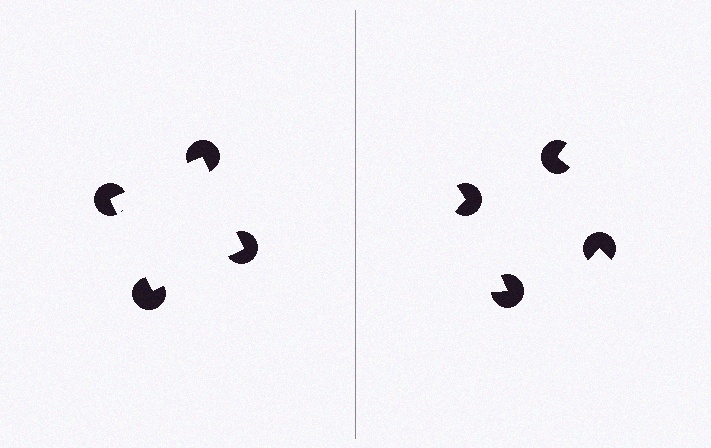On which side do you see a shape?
An illusory square appears on the left side. On the right side the wedge cuts are rotated, so no coherent shape forms.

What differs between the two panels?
The pac-man discs are positioned identically on both sides; only the wedge orientations differ. On the left they align to a square; on the right they are misaligned.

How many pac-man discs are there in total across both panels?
8 — 4 on each side.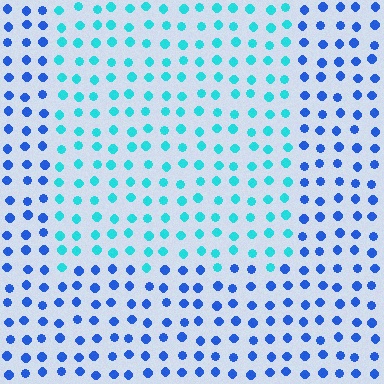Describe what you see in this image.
The image is filled with small blue elements in a uniform arrangement. A rectangle-shaped region is visible where the elements are tinted to a slightly different hue, forming a subtle color boundary.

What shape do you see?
I see a rectangle.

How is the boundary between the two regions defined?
The boundary is defined purely by a slight shift in hue (about 42 degrees). Spacing, size, and orientation are identical on both sides.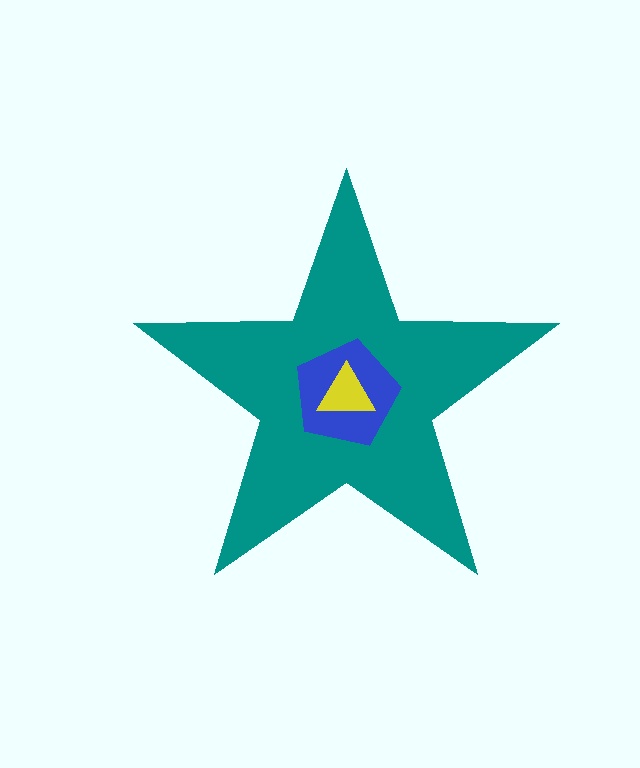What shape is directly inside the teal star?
The blue pentagon.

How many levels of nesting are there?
3.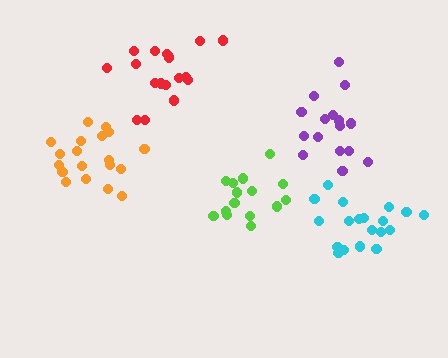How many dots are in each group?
Group 1: 19 dots, Group 2: 15 dots, Group 3: 18 dots, Group 4: 16 dots, Group 5: 19 dots (87 total).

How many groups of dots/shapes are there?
There are 5 groups.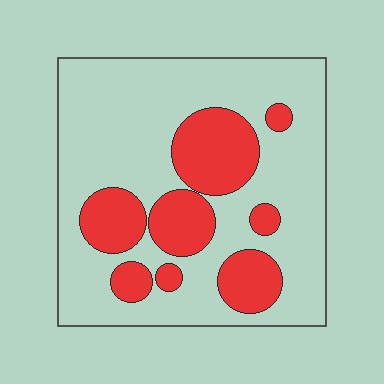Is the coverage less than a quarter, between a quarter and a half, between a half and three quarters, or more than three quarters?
Between a quarter and a half.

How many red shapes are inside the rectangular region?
8.